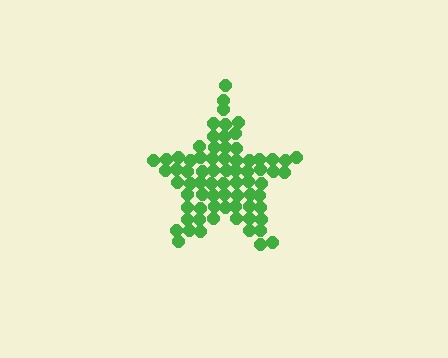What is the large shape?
The large shape is a star.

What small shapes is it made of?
It is made of small circles.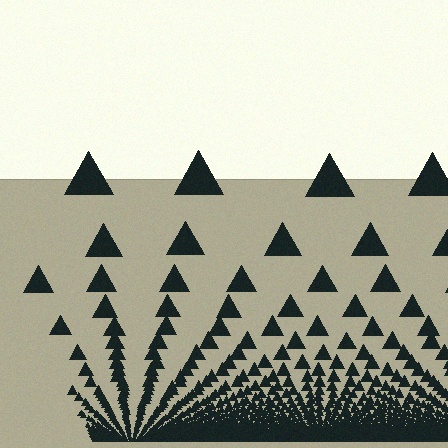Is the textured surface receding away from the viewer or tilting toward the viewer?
The surface appears to tilt toward the viewer. Texture elements get larger and sparser toward the top.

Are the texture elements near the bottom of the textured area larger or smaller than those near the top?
Smaller. The gradient is inverted — elements near the bottom are smaller and denser.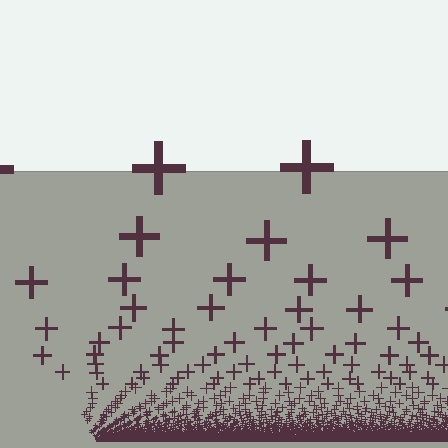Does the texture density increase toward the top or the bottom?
Density increases toward the bottom.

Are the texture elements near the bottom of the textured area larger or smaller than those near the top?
Smaller. The gradient is inverted — elements near the bottom are smaller and denser.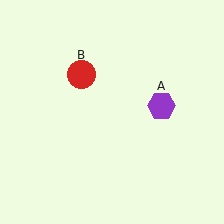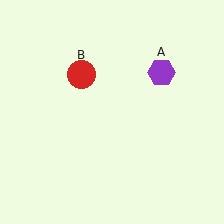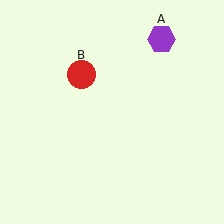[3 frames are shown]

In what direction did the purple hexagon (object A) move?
The purple hexagon (object A) moved up.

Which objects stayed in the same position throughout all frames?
Red circle (object B) remained stationary.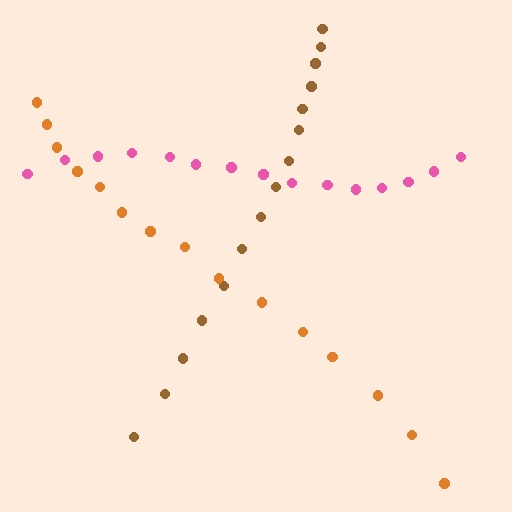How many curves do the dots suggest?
There are 3 distinct paths.